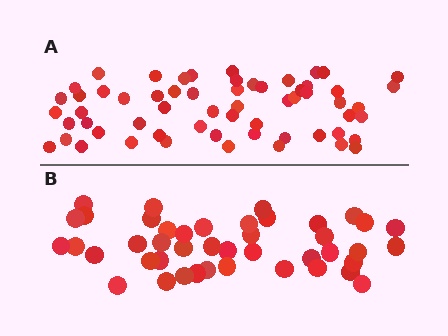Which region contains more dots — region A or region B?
Region A (the top region) has more dots.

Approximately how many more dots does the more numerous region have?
Region A has approximately 15 more dots than region B.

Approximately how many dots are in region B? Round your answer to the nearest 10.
About 40 dots. (The exact count is 43, which rounds to 40.)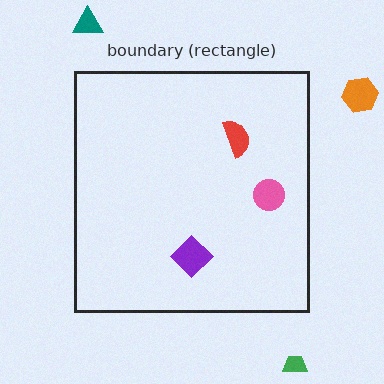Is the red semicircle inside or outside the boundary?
Inside.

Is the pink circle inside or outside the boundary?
Inside.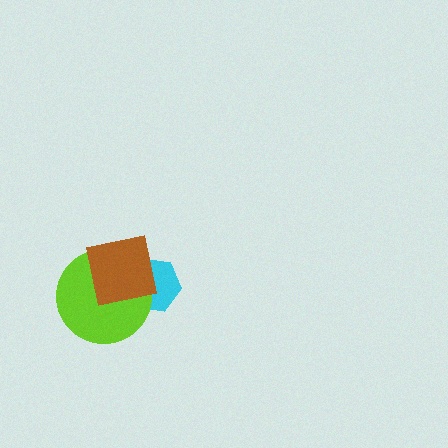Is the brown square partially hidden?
No, no other shape covers it.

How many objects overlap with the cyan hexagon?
2 objects overlap with the cyan hexagon.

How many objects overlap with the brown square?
2 objects overlap with the brown square.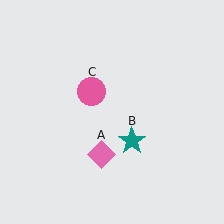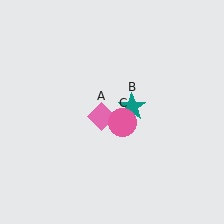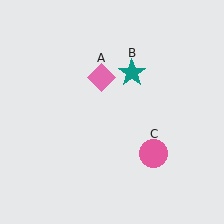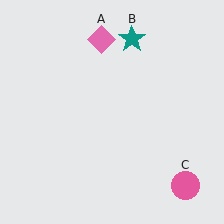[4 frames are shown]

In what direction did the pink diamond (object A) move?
The pink diamond (object A) moved up.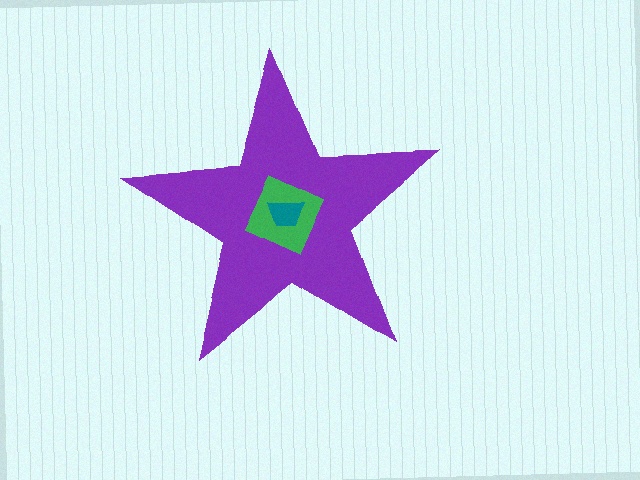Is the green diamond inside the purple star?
Yes.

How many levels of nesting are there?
3.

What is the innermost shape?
The teal trapezoid.